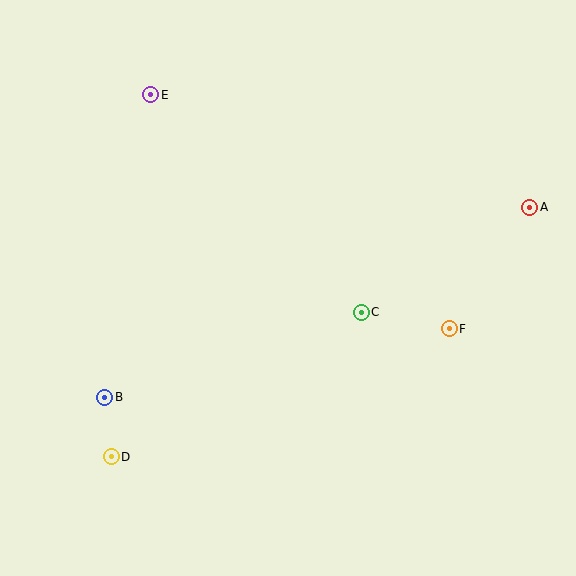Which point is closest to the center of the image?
Point C at (361, 313) is closest to the center.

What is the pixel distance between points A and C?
The distance between A and C is 198 pixels.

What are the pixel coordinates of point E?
Point E is at (151, 95).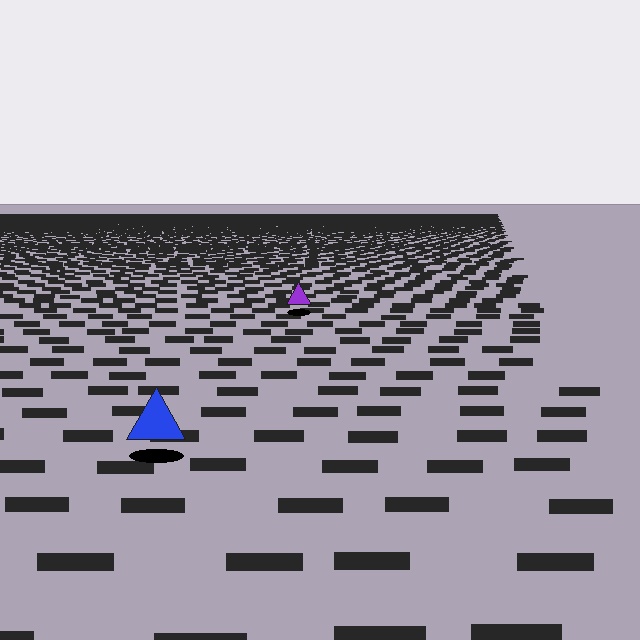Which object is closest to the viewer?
The blue triangle is closest. The texture marks near it are larger and more spread out.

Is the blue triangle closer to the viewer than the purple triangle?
Yes. The blue triangle is closer — you can tell from the texture gradient: the ground texture is coarser near it.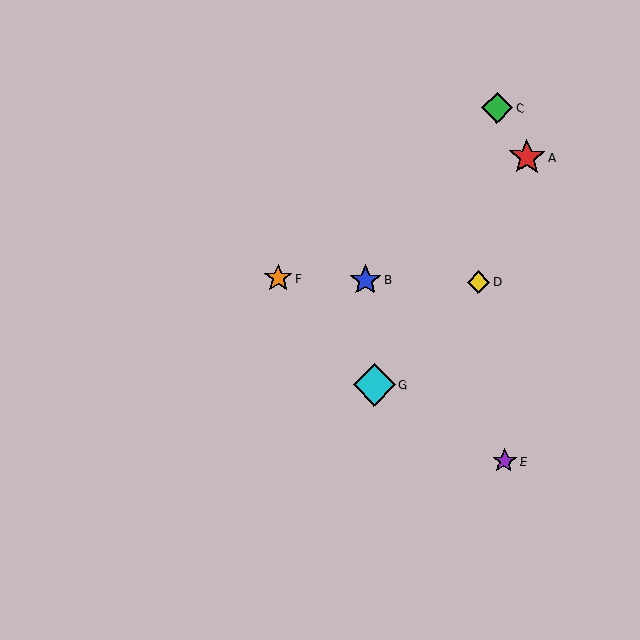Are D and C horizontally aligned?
No, D is at y≈282 and C is at y≈108.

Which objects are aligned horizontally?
Objects B, D, F are aligned horizontally.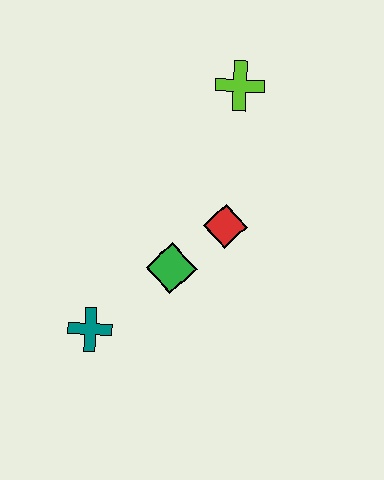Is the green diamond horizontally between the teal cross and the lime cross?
Yes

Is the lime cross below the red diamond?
No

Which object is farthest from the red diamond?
The teal cross is farthest from the red diamond.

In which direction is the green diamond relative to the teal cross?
The green diamond is to the right of the teal cross.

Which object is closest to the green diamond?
The red diamond is closest to the green diamond.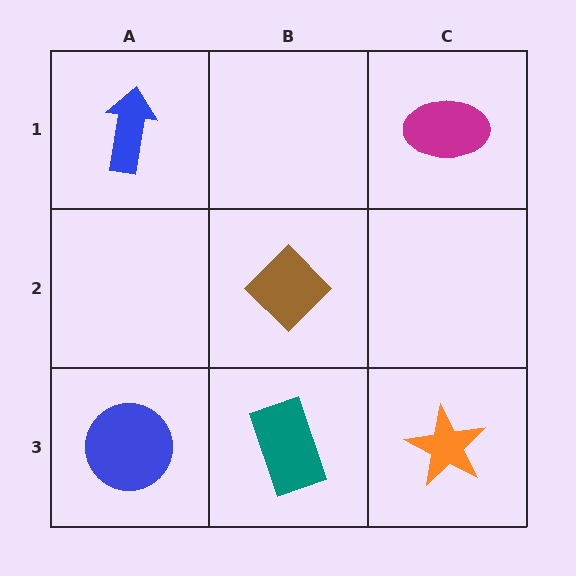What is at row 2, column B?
A brown diamond.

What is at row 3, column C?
An orange star.